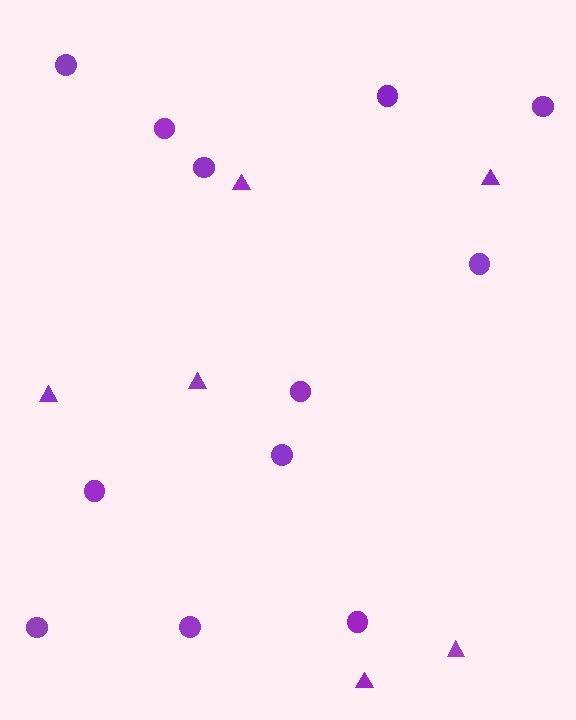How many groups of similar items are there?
There are 2 groups: one group of triangles (6) and one group of circles (12).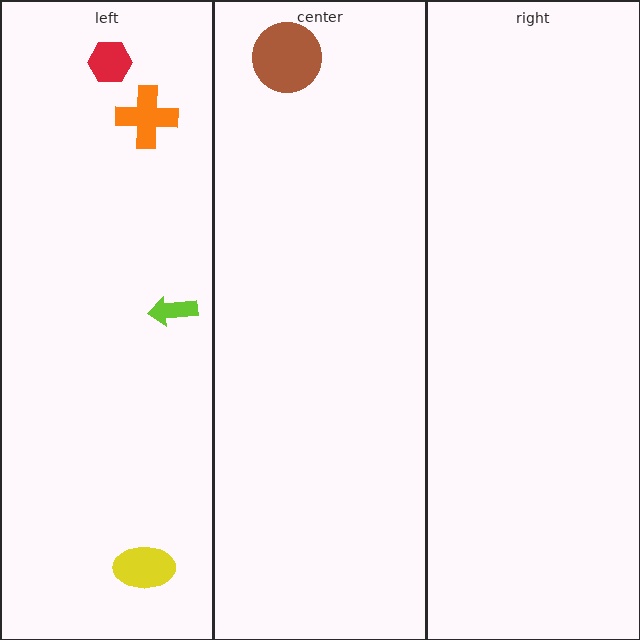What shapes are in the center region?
The brown circle.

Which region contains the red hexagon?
The left region.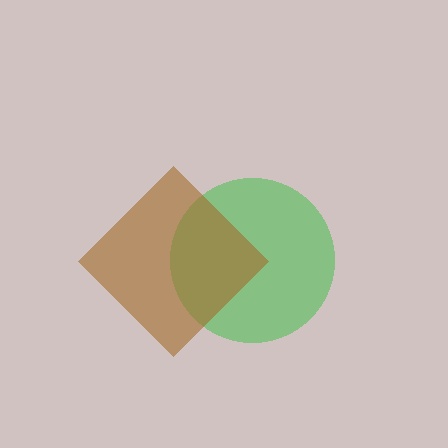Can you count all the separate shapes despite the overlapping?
Yes, there are 2 separate shapes.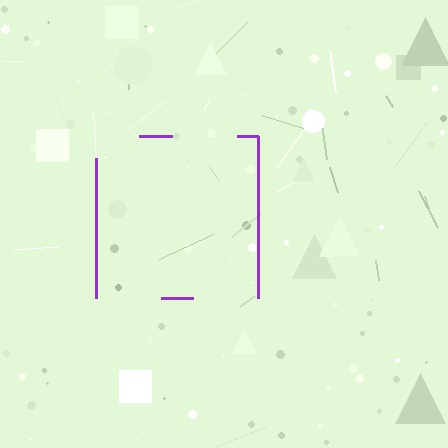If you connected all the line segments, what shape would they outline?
They would outline a square.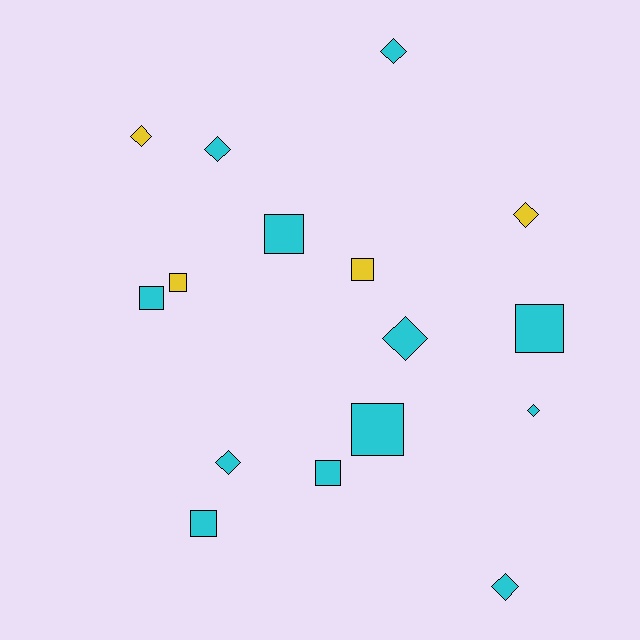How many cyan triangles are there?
There are no cyan triangles.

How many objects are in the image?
There are 16 objects.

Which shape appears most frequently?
Square, with 8 objects.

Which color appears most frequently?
Cyan, with 12 objects.